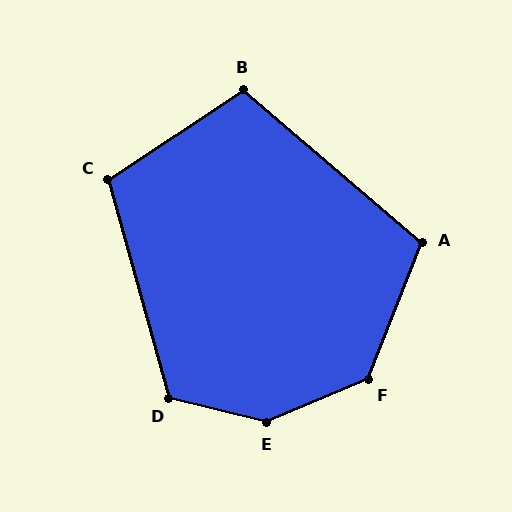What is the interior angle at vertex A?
Approximately 109 degrees (obtuse).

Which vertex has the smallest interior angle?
B, at approximately 106 degrees.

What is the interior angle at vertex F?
Approximately 134 degrees (obtuse).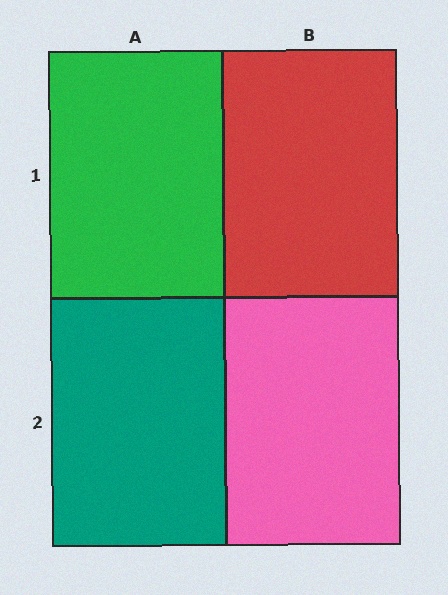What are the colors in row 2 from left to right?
Teal, pink.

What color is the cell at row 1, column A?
Green.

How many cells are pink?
1 cell is pink.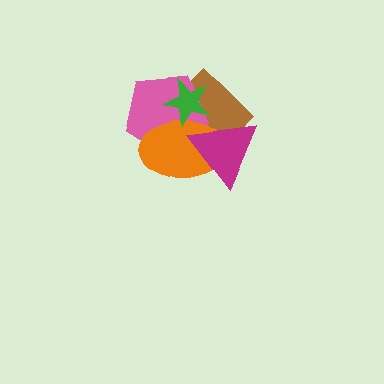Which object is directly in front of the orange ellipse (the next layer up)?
The magenta triangle is directly in front of the orange ellipse.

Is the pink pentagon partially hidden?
Yes, it is partially covered by another shape.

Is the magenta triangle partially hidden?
No, no other shape covers it.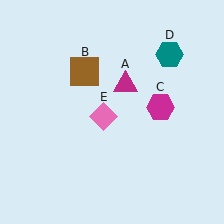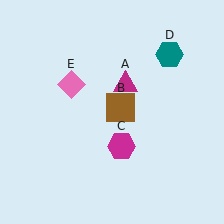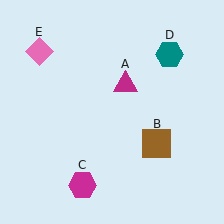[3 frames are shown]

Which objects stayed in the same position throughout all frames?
Magenta triangle (object A) and teal hexagon (object D) remained stationary.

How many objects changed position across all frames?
3 objects changed position: brown square (object B), magenta hexagon (object C), pink diamond (object E).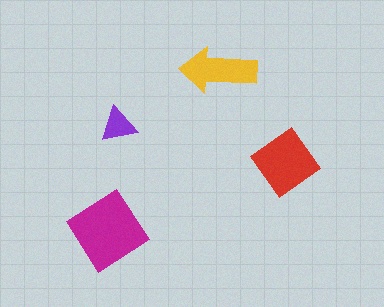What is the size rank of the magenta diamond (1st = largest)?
1st.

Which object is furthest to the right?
The red diamond is rightmost.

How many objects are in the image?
There are 4 objects in the image.